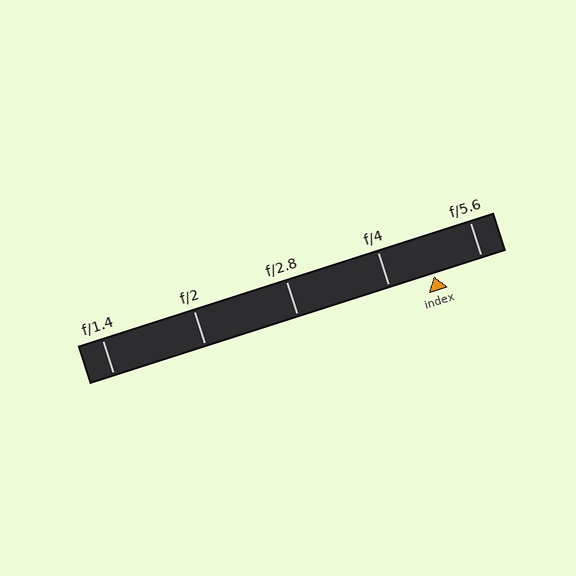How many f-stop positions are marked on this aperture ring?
There are 5 f-stop positions marked.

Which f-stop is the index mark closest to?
The index mark is closest to f/4.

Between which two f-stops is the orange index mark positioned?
The index mark is between f/4 and f/5.6.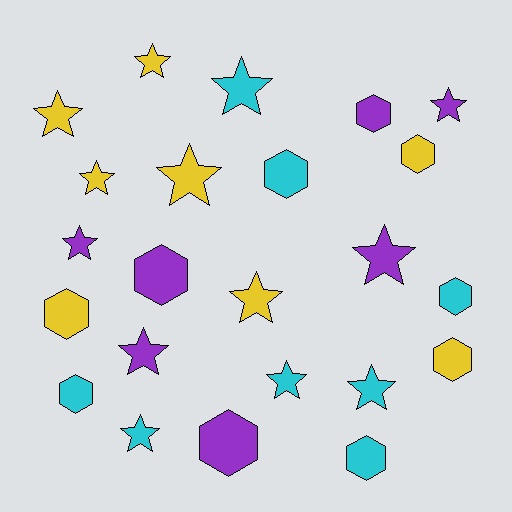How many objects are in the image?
There are 23 objects.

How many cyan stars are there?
There are 4 cyan stars.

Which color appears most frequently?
Cyan, with 8 objects.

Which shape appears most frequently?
Star, with 13 objects.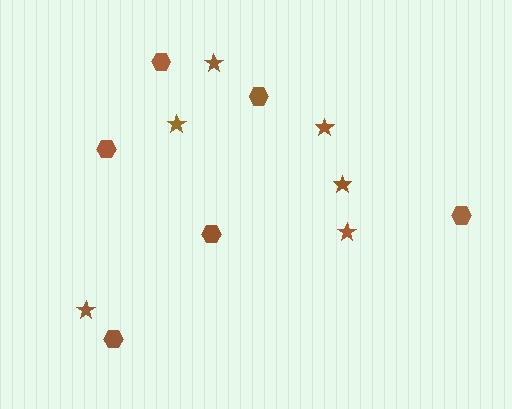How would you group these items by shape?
There are 2 groups: one group of hexagons (6) and one group of stars (6).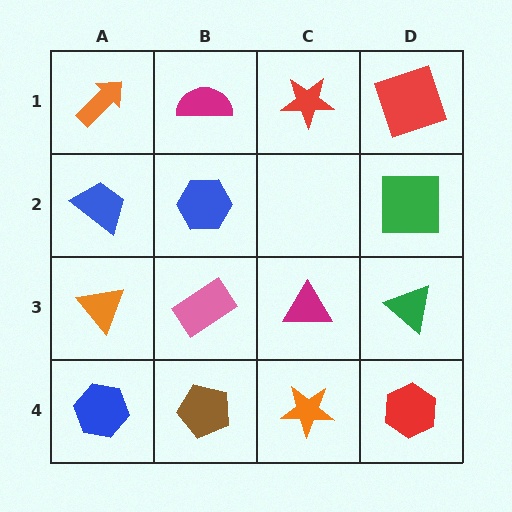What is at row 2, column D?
A green square.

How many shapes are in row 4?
4 shapes.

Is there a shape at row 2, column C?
No, that cell is empty.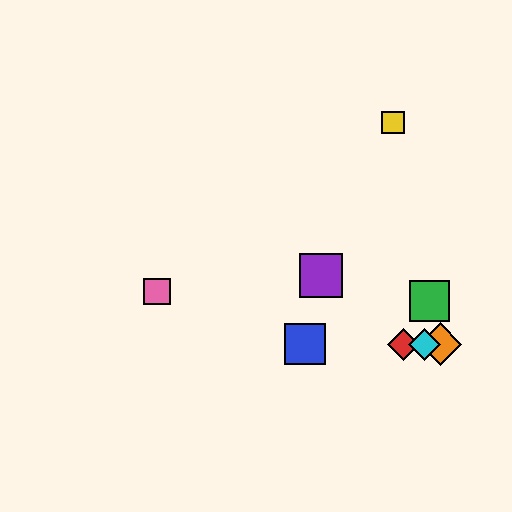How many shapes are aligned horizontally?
4 shapes (the red diamond, the blue square, the orange diamond, the cyan diamond) are aligned horizontally.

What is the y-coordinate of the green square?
The green square is at y≈301.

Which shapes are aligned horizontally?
The red diamond, the blue square, the orange diamond, the cyan diamond are aligned horizontally.